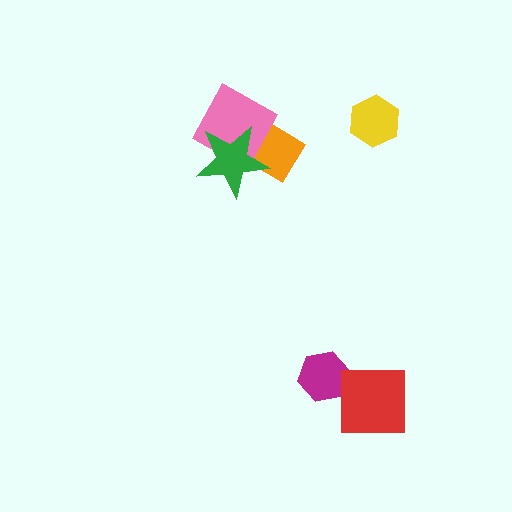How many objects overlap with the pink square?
2 objects overlap with the pink square.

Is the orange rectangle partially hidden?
Yes, it is partially covered by another shape.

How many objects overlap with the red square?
0 objects overlap with the red square.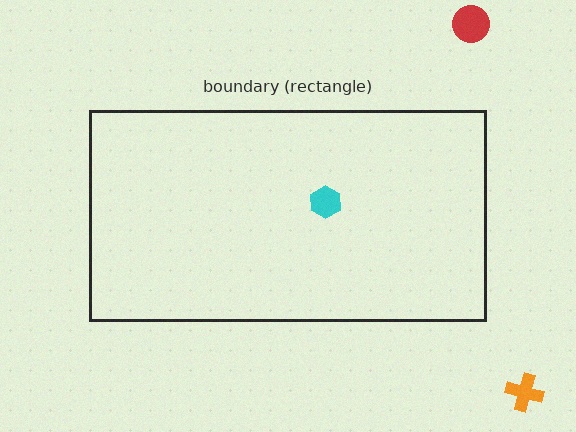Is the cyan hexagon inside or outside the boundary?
Inside.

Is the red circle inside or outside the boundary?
Outside.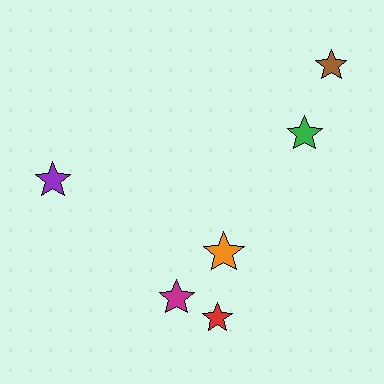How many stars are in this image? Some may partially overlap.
There are 6 stars.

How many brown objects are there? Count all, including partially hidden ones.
There is 1 brown object.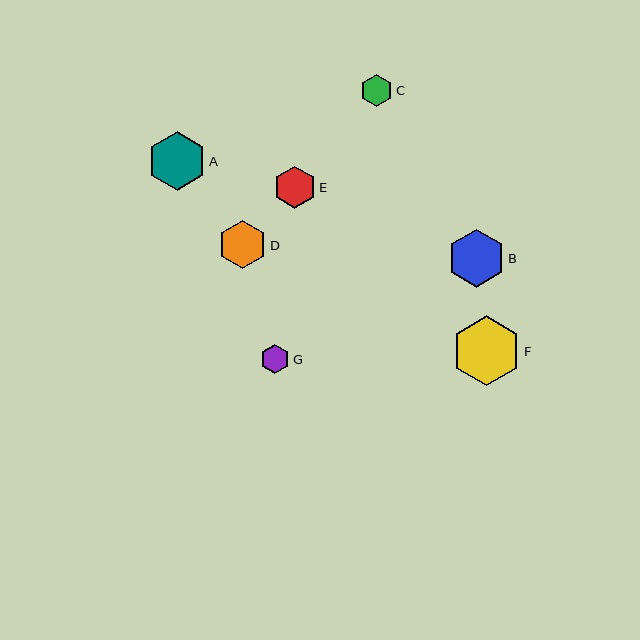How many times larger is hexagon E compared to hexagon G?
Hexagon E is approximately 1.4 times the size of hexagon G.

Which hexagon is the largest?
Hexagon F is the largest with a size of approximately 69 pixels.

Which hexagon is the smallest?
Hexagon G is the smallest with a size of approximately 29 pixels.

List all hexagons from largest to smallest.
From largest to smallest: F, A, B, D, E, C, G.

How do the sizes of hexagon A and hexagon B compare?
Hexagon A and hexagon B are approximately the same size.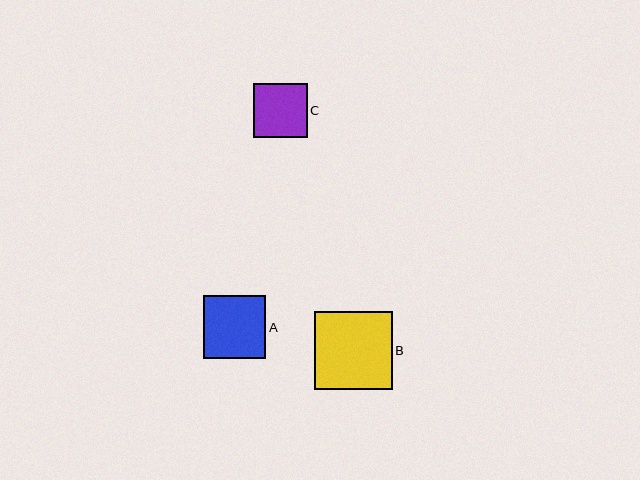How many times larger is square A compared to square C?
Square A is approximately 1.1 times the size of square C.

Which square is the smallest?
Square C is the smallest with a size of approximately 54 pixels.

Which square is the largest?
Square B is the largest with a size of approximately 78 pixels.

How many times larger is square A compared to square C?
Square A is approximately 1.1 times the size of square C.